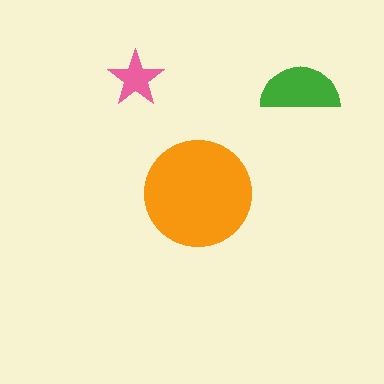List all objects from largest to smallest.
The orange circle, the green semicircle, the pink star.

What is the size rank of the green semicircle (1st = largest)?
2nd.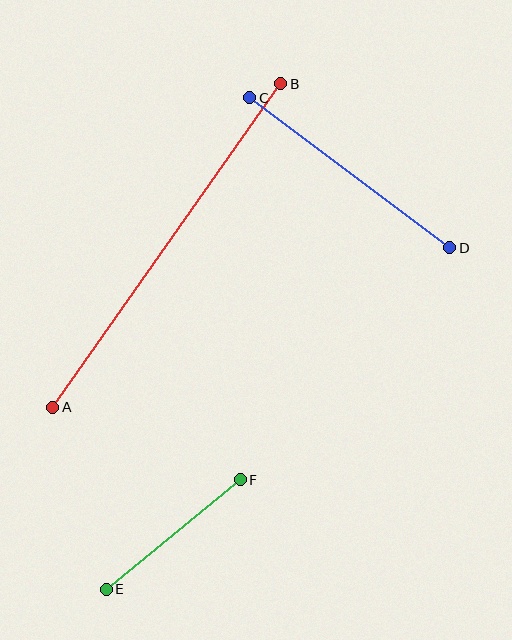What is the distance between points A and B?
The distance is approximately 395 pixels.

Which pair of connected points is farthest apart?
Points A and B are farthest apart.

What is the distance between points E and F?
The distance is approximately 173 pixels.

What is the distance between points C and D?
The distance is approximately 250 pixels.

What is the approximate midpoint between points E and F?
The midpoint is at approximately (173, 535) pixels.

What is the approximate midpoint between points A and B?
The midpoint is at approximately (167, 246) pixels.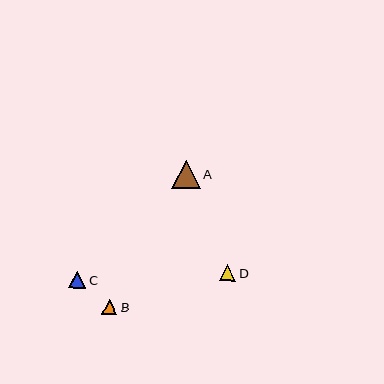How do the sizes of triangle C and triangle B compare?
Triangle C and triangle B are approximately the same size.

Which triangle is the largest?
Triangle A is the largest with a size of approximately 28 pixels.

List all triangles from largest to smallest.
From largest to smallest: A, C, D, B.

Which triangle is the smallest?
Triangle B is the smallest with a size of approximately 16 pixels.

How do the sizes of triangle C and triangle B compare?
Triangle C and triangle B are approximately the same size.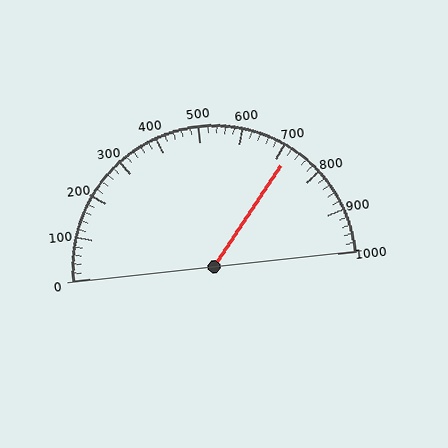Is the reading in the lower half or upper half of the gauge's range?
The reading is in the upper half of the range (0 to 1000).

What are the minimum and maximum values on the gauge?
The gauge ranges from 0 to 1000.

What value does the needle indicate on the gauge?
The needle indicates approximately 720.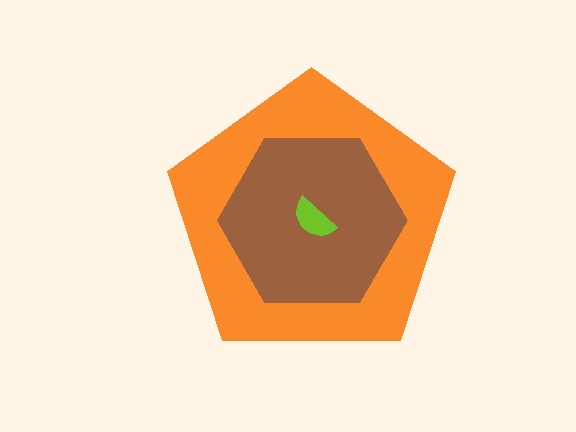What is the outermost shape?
The orange pentagon.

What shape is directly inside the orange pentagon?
The brown hexagon.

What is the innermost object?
The lime semicircle.